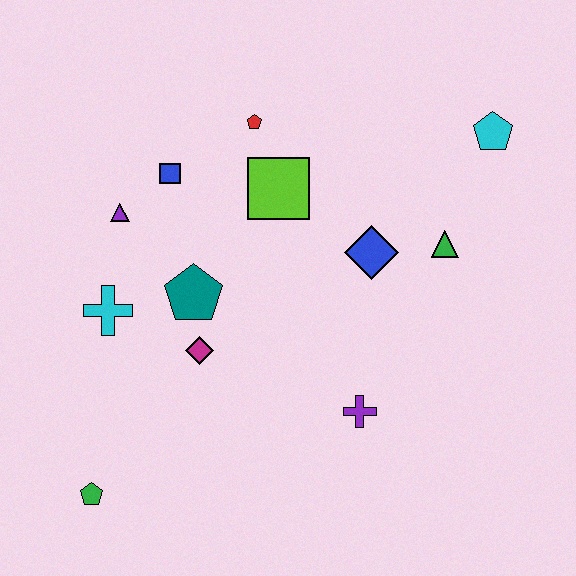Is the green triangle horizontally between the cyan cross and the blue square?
No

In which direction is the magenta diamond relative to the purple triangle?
The magenta diamond is below the purple triangle.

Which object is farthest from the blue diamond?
The green pentagon is farthest from the blue diamond.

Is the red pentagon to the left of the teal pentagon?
No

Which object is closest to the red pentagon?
The lime square is closest to the red pentagon.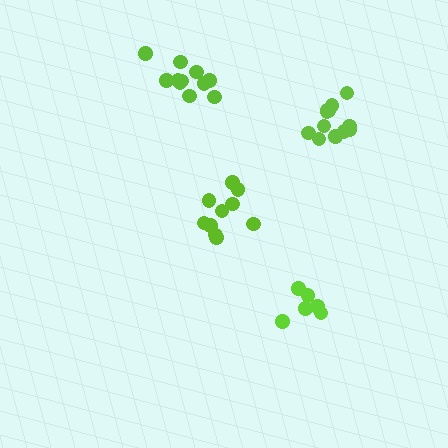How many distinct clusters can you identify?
There are 4 distinct clusters.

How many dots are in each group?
Group 1: 12 dots, Group 2: 11 dots, Group 3: 10 dots, Group 4: 6 dots (39 total).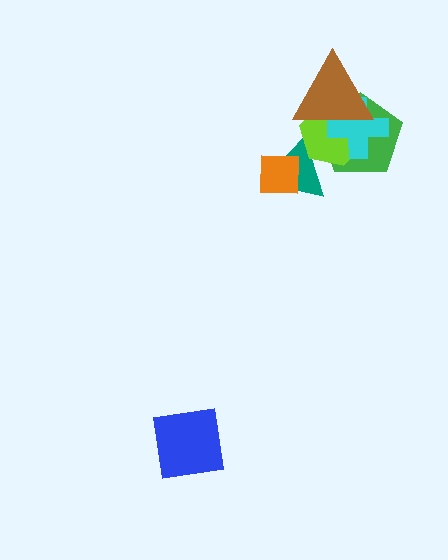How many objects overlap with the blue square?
0 objects overlap with the blue square.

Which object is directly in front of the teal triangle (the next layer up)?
The orange square is directly in front of the teal triangle.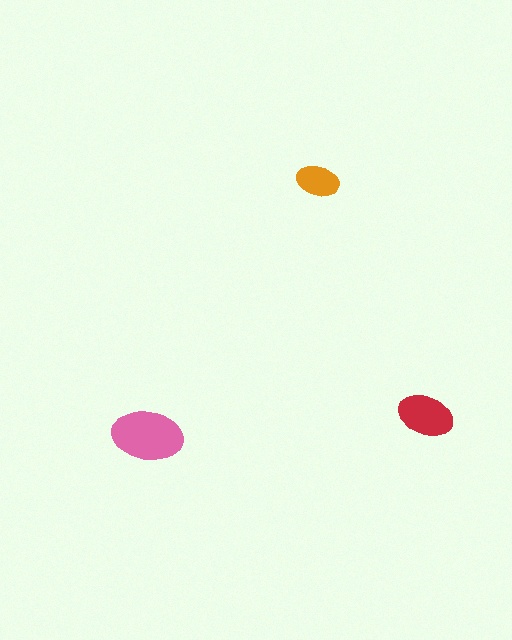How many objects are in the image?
There are 3 objects in the image.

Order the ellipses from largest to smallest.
the pink one, the red one, the orange one.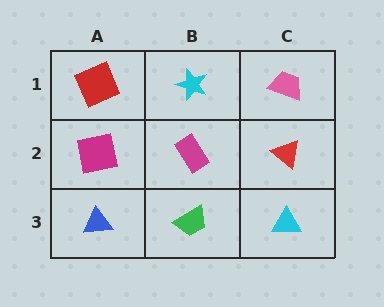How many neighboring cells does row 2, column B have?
4.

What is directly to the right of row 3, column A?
A green trapezoid.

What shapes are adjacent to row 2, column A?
A red square (row 1, column A), a blue triangle (row 3, column A), a magenta rectangle (row 2, column B).